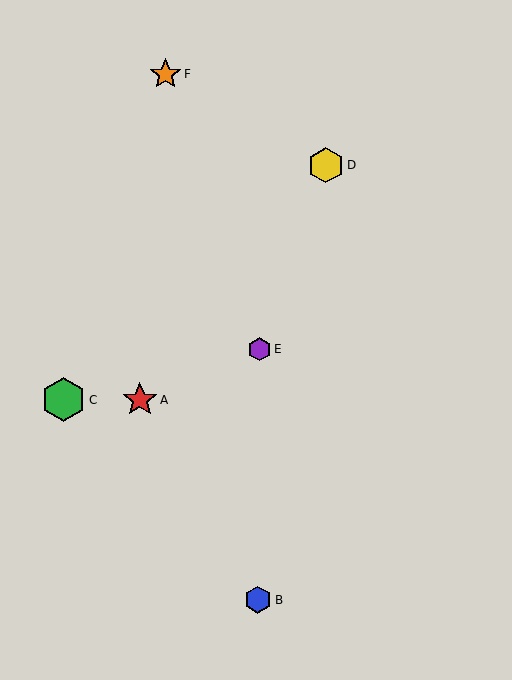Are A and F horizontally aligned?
No, A is at y≈400 and F is at y≈74.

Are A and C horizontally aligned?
Yes, both are at y≈400.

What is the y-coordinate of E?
Object E is at y≈349.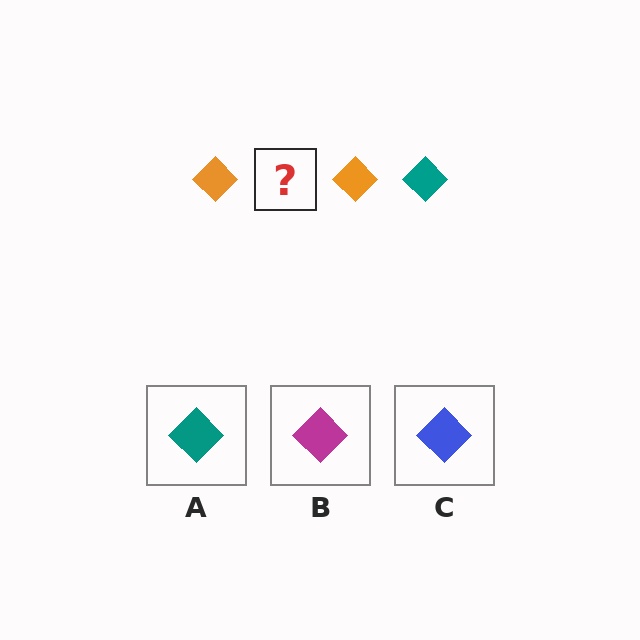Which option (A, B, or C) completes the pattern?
A.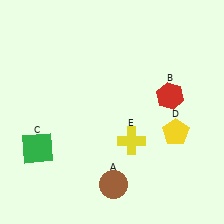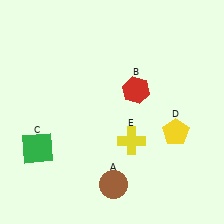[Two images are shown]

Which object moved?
The red hexagon (B) moved left.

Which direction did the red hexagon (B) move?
The red hexagon (B) moved left.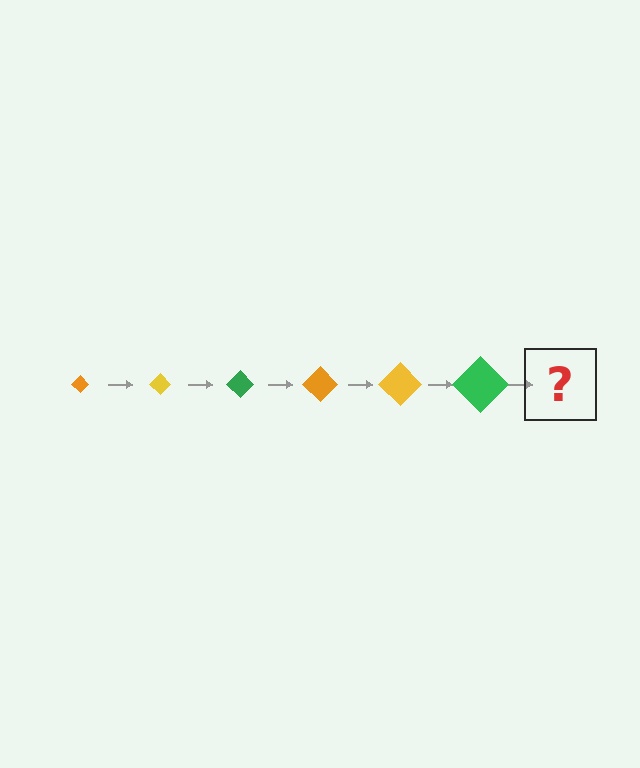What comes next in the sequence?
The next element should be an orange diamond, larger than the previous one.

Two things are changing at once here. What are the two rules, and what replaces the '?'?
The two rules are that the diamond grows larger each step and the color cycles through orange, yellow, and green. The '?' should be an orange diamond, larger than the previous one.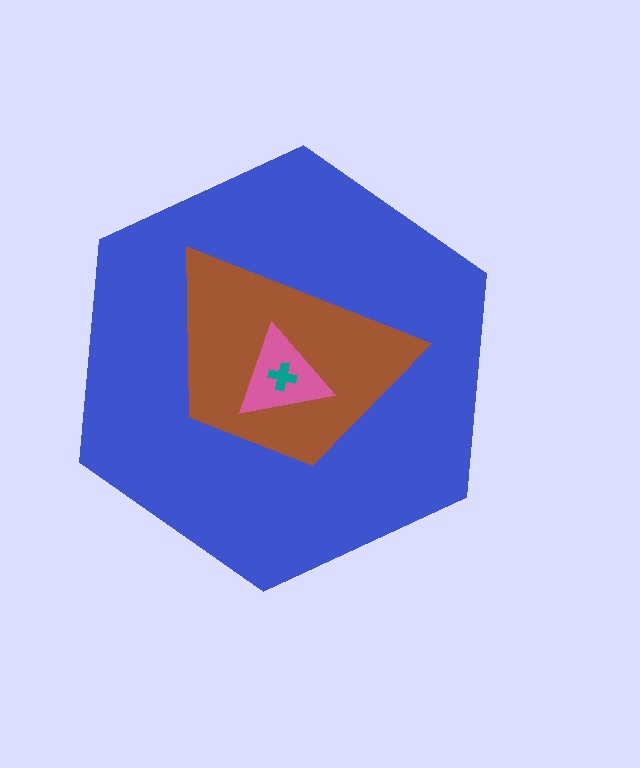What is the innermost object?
The teal cross.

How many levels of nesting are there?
4.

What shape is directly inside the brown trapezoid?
The pink triangle.